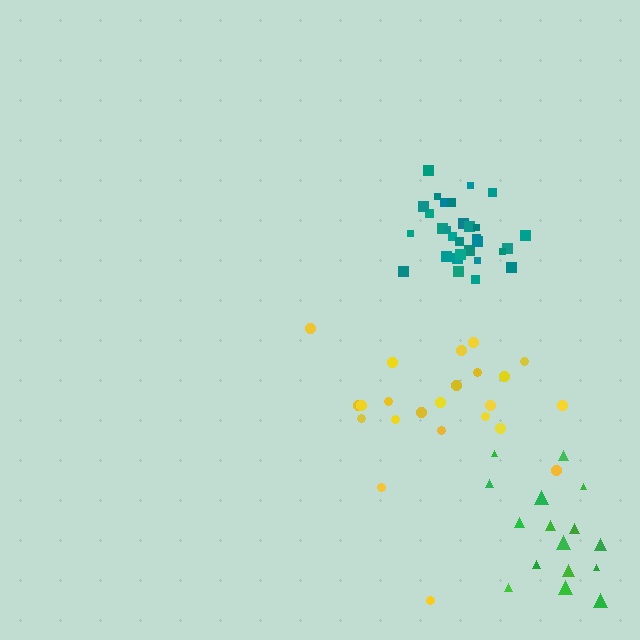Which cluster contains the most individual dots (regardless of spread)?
Teal (30).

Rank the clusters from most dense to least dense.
teal, yellow, green.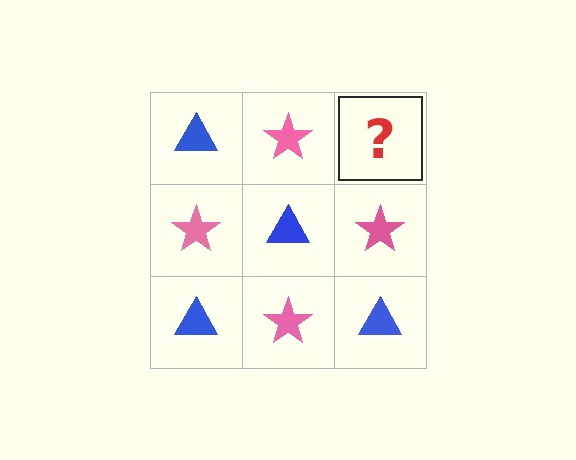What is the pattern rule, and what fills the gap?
The rule is that it alternates blue triangle and pink star in a checkerboard pattern. The gap should be filled with a blue triangle.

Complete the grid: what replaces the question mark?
The question mark should be replaced with a blue triangle.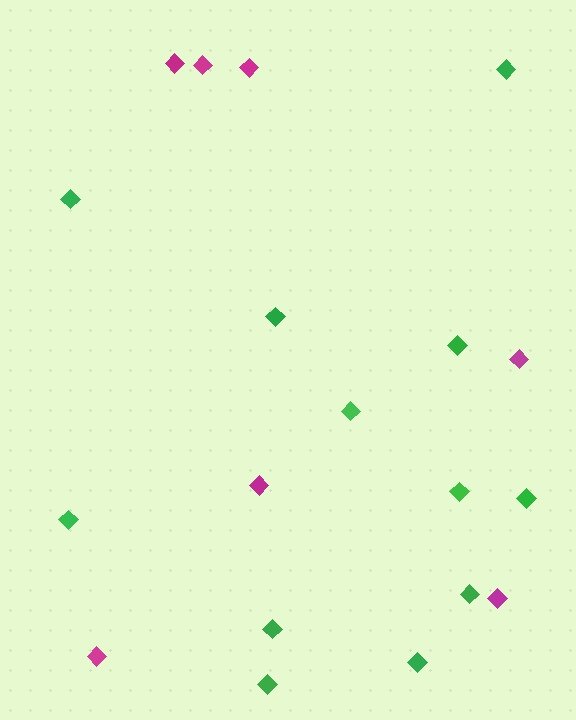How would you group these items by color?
There are 2 groups: one group of magenta diamonds (7) and one group of green diamonds (12).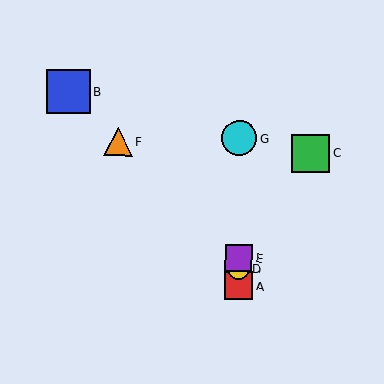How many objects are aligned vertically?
4 objects (A, D, E, G) are aligned vertically.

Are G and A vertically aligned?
Yes, both are at x≈240.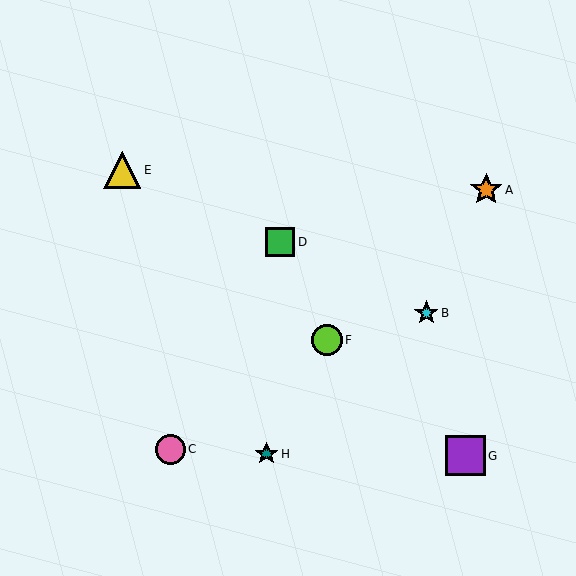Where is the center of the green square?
The center of the green square is at (280, 242).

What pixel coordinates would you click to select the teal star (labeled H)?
Click at (266, 454) to select the teal star H.